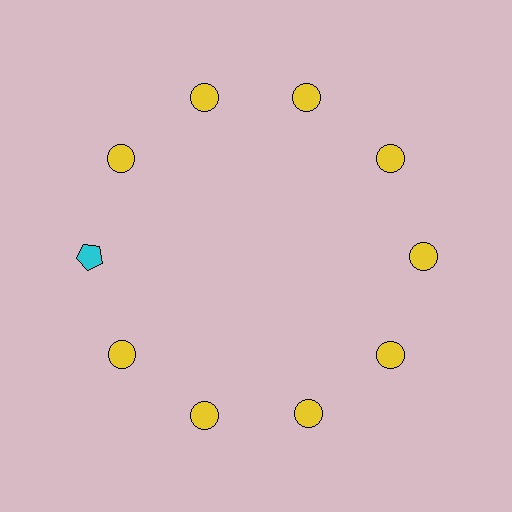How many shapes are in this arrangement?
There are 10 shapes arranged in a ring pattern.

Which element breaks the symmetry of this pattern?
The cyan pentagon at roughly the 9 o'clock position breaks the symmetry. All other shapes are yellow circles.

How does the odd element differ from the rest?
It differs in both color (cyan instead of yellow) and shape (pentagon instead of circle).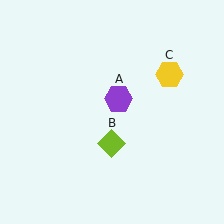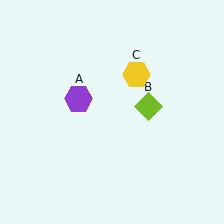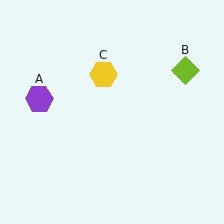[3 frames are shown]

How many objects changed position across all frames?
3 objects changed position: purple hexagon (object A), lime diamond (object B), yellow hexagon (object C).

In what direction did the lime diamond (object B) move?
The lime diamond (object B) moved up and to the right.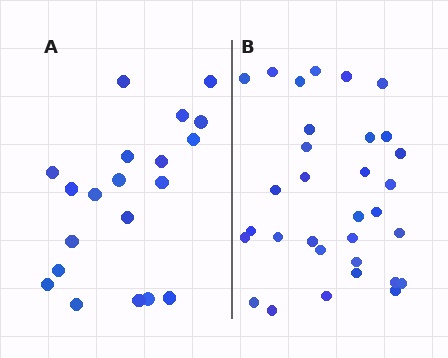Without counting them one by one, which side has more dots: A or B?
Region B (the right region) has more dots.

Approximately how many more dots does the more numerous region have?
Region B has roughly 12 or so more dots than region A.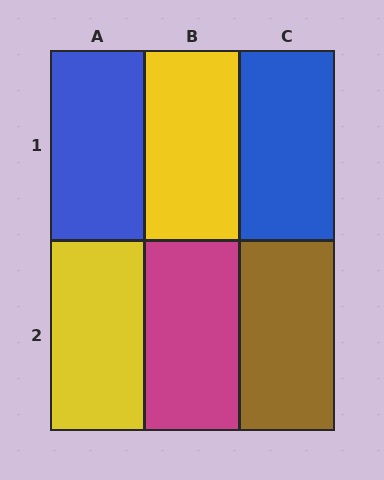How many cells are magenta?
1 cell is magenta.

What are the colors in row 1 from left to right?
Blue, yellow, blue.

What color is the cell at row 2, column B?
Magenta.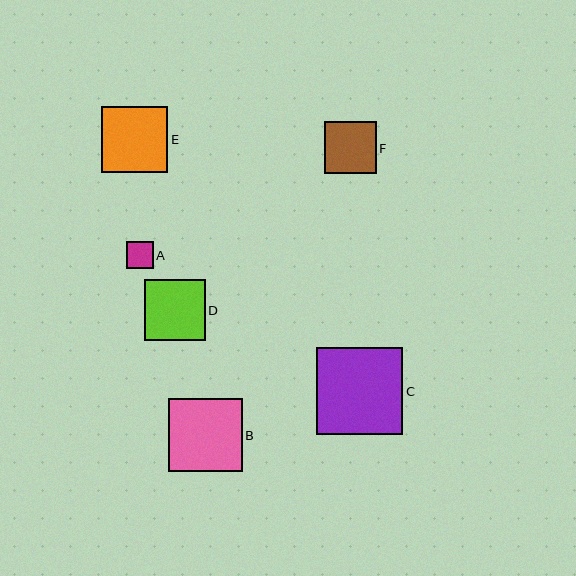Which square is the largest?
Square C is the largest with a size of approximately 86 pixels.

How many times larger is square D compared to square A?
Square D is approximately 2.3 times the size of square A.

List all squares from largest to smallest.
From largest to smallest: C, B, E, D, F, A.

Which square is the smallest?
Square A is the smallest with a size of approximately 27 pixels.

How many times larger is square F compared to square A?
Square F is approximately 1.9 times the size of square A.